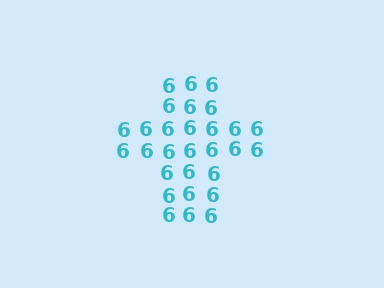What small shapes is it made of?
It is made of small digit 6's.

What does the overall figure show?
The overall figure shows a cross.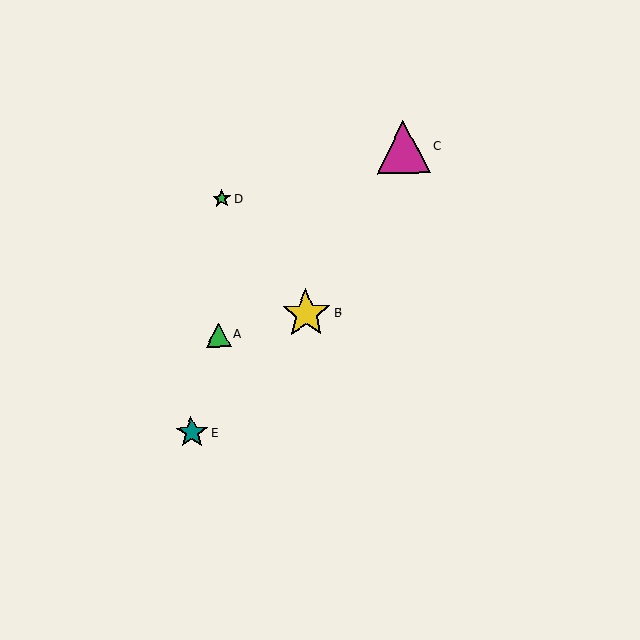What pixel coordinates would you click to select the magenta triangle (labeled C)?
Click at (403, 147) to select the magenta triangle C.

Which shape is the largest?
The magenta triangle (labeled C) is the largest.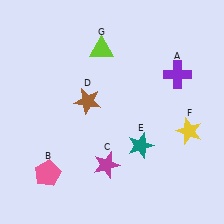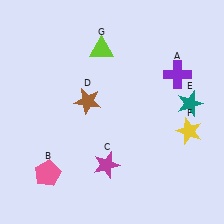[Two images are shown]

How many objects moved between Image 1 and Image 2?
1 object moved between the two images.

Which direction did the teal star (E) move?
The teal star (E) moved right.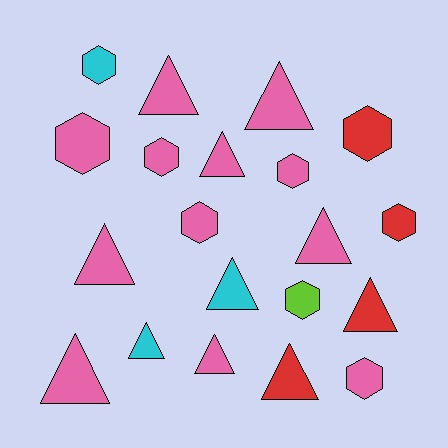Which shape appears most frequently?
Triangle, with 11 objects.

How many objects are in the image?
There are 20 objects.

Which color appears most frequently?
Pink, with 12 objects.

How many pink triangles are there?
There are 7 pink triangles.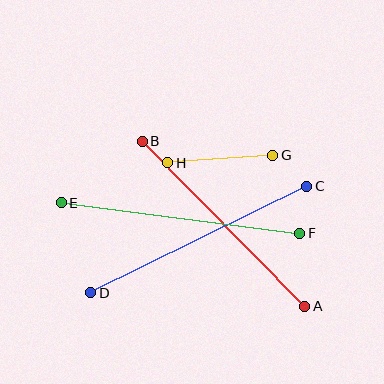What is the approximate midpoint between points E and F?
The midpoint is at approximately (180, 218) pixels.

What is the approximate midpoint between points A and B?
The midpoint is at approximately (223, 224) pixels.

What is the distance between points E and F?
The distance is approximately 241 pixels.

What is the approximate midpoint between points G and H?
The midpoint is at approximately (220, 159) pixels.